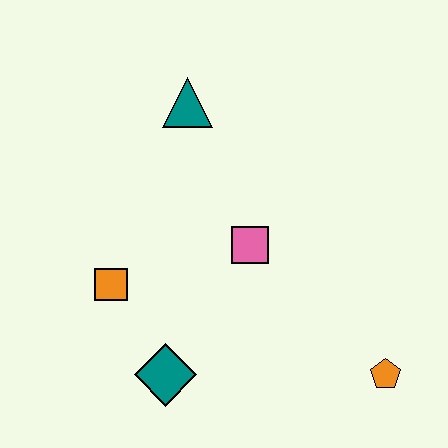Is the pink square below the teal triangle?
Yes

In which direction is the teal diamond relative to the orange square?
The teal diamond is below the orange square.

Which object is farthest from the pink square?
The orange pentagon is farthest from the pink square.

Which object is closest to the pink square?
The orange square is closest to the pink square.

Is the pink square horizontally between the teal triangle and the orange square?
No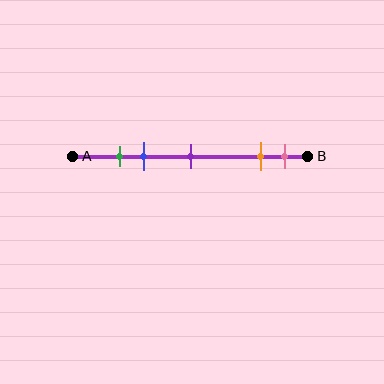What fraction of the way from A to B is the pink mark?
The pink mark is approximately 90% (0.9) of the way from A to B.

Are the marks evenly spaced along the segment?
No, the marks are not evenly spaced.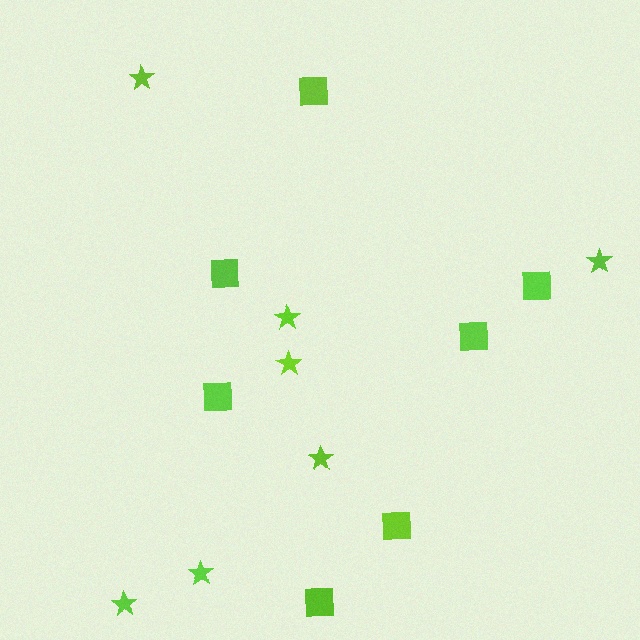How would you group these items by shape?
There are 2 groups: one group of squares (7) and one group of stars (7).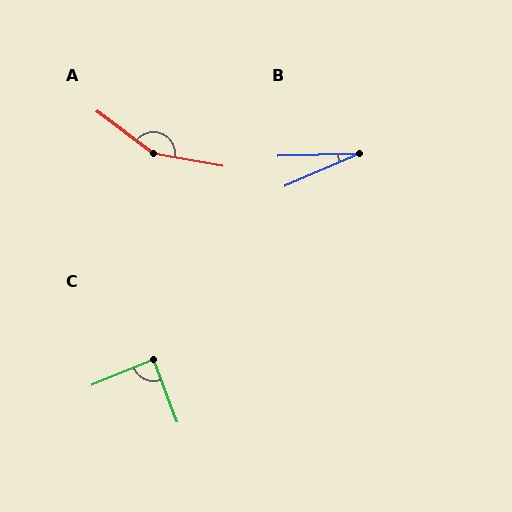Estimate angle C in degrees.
Approximately 88 degrees.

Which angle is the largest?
A, at approximately 153 degrees.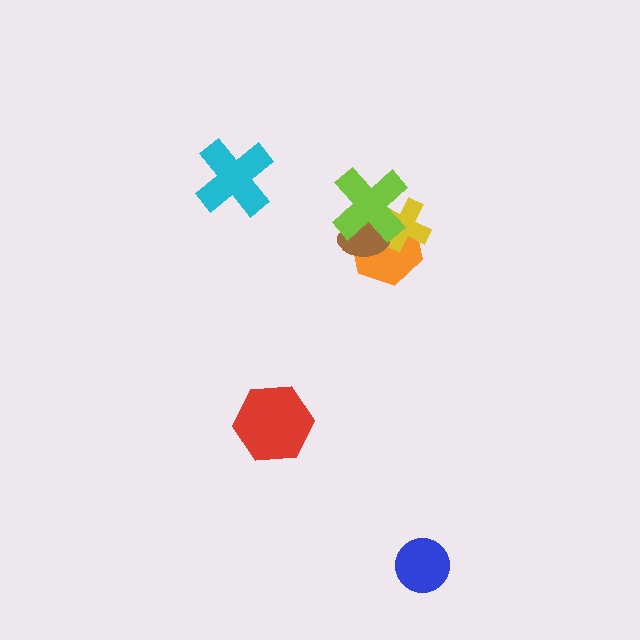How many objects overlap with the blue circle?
0 objects overlap with the blue circle.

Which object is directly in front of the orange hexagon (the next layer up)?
The yellow cross is directly in front of the orange hexagon.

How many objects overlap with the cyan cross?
0 objects overlap with the cyan cross.